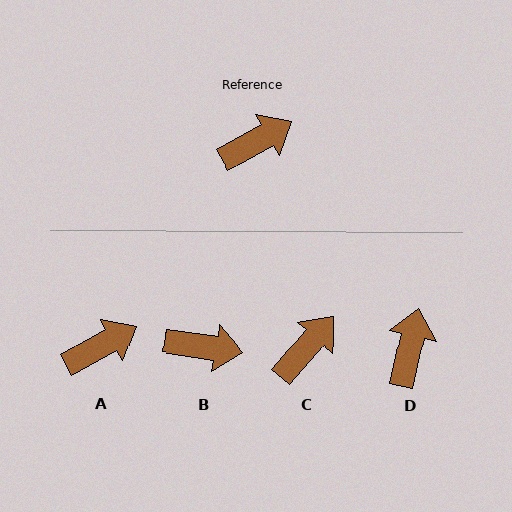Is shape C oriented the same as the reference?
No, it is off by about 20 degrees.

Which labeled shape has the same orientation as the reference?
A.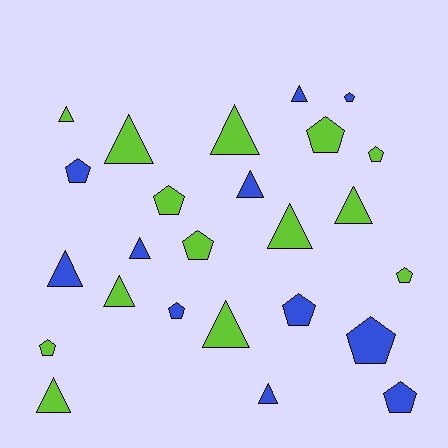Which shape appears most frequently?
Triangle, with 13 objects.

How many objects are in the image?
There are 25 objects.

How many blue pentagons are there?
There are 6 blue pentagons.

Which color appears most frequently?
Lime, with 14 objects.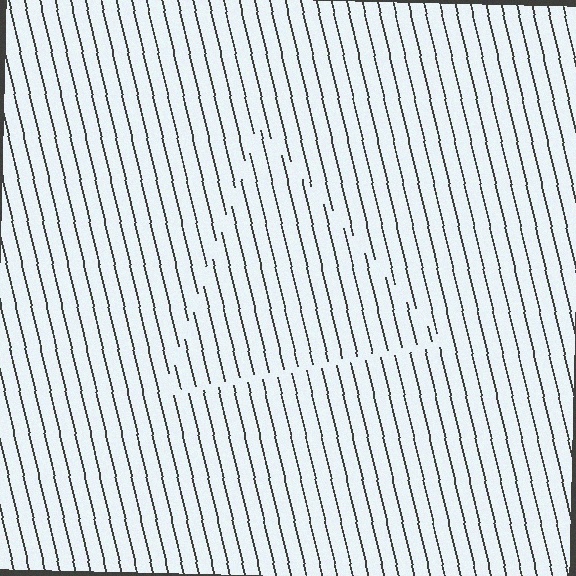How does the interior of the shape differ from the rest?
The interior of the shape contains the same grating, shifted by half a period — the contour is defined by the phase discontinuity where line-ends from the inner and outer gratings abut.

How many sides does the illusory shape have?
3 sides — the line-ends trace a triangle.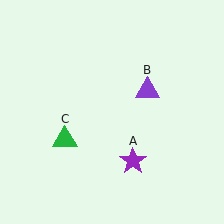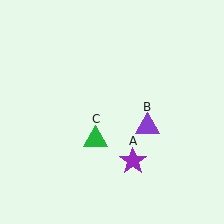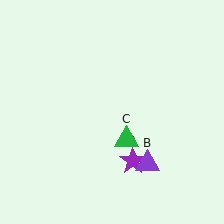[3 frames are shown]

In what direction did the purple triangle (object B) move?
The purple triangle (object B) moved down.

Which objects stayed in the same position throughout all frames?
Purple star (object A) remained stationary.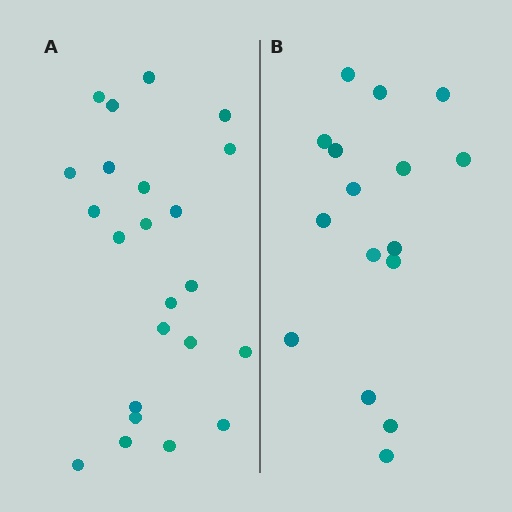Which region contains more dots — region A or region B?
Region A (the left region) has more dots.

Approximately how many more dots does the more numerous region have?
Region A has roughly 8 or so more dots than region B.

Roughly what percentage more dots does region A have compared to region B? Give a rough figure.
About 45% more.